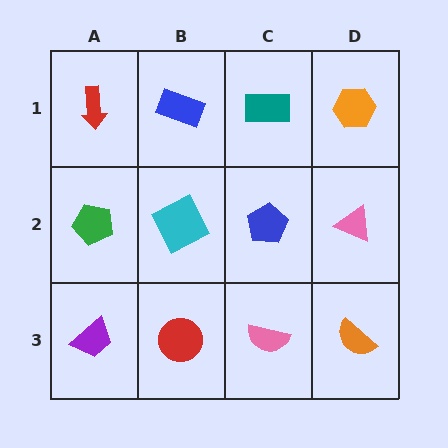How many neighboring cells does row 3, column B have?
3.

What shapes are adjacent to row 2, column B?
A blue rectangle (row 1, column B), a red circle (row 3, column B), a green pentagon (row 2, column A), a blue pentagon (row 2, column C).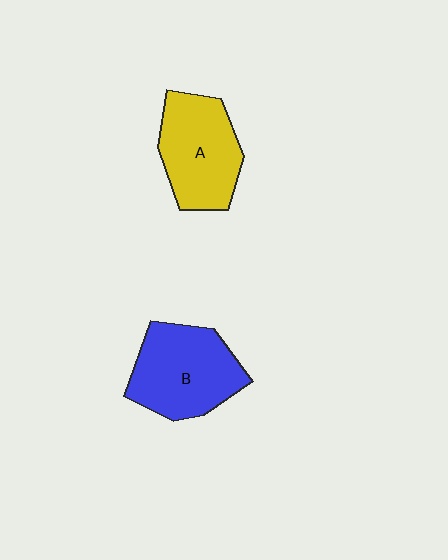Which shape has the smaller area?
Shape A (yellow).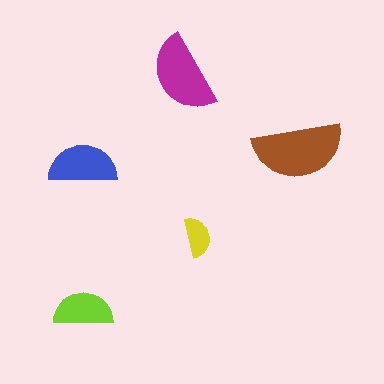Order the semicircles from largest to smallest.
the brown one, the magenta one, the blue one, the lime one, the yellow one.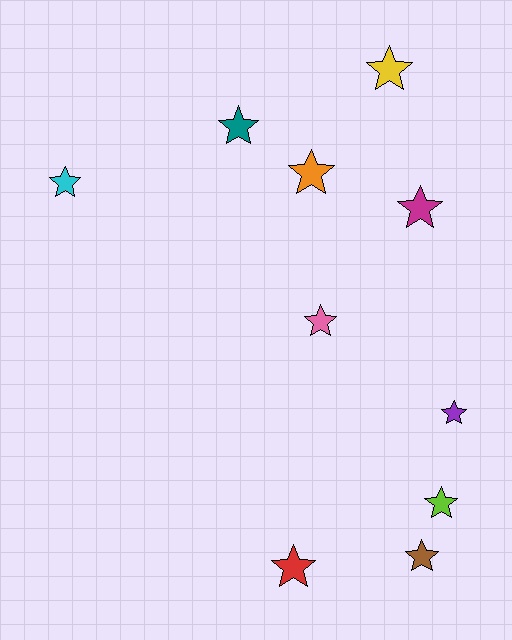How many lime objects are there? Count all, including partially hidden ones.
There is 1 lime object.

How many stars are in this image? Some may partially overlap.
There are 10 stars.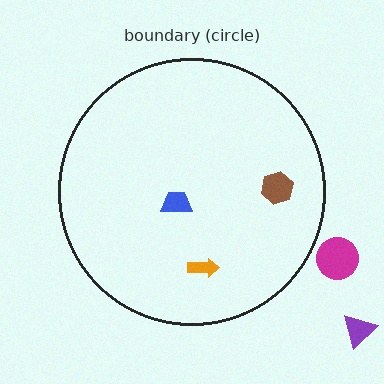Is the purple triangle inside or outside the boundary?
Outside.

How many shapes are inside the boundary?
3 inside, 2 outside.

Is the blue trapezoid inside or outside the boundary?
Inside.